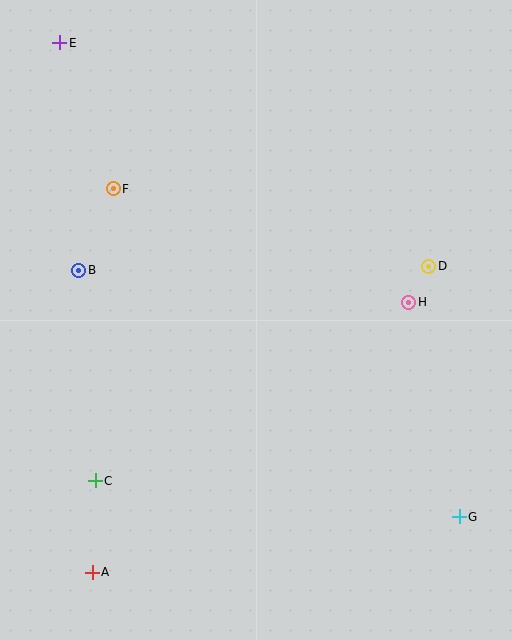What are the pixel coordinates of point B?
Point B is at (79, 270).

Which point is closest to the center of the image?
Point H at (409, 302) is closest to the center.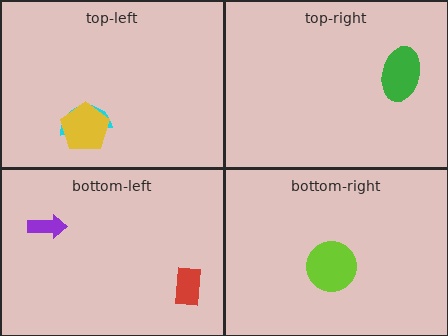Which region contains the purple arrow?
The bottom-left region.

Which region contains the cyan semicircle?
The top-left region.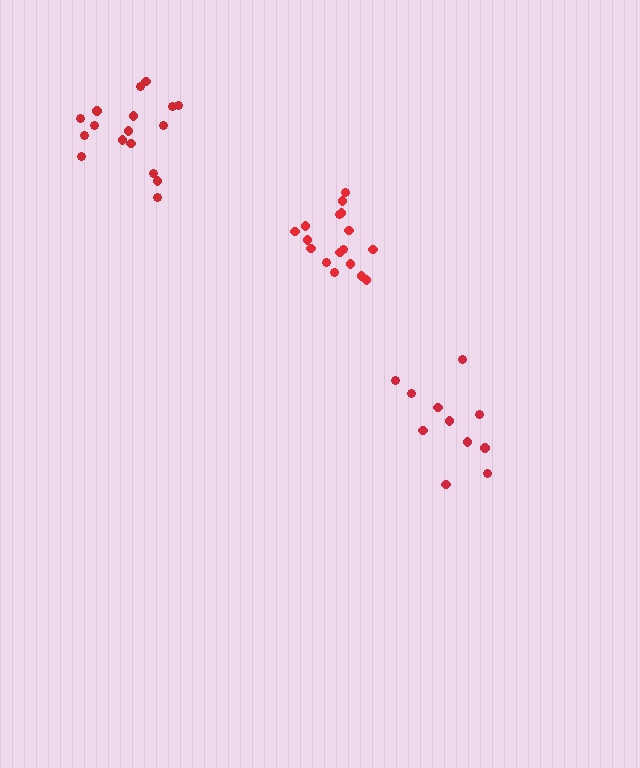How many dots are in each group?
Group 1: 11 dots, Group 2: 17 dots, Group 3: 17 dots (45 total).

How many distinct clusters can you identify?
There are 3 distinct clusters.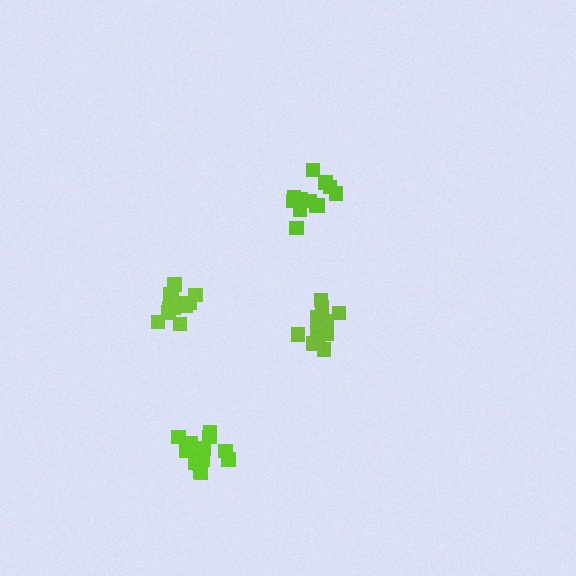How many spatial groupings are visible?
There are 4 spatial groupings.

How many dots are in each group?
Group 1: 17 dots, Group 2: 14 dots, Group 3: 13 dots, Group 4: 13 dots (57 total).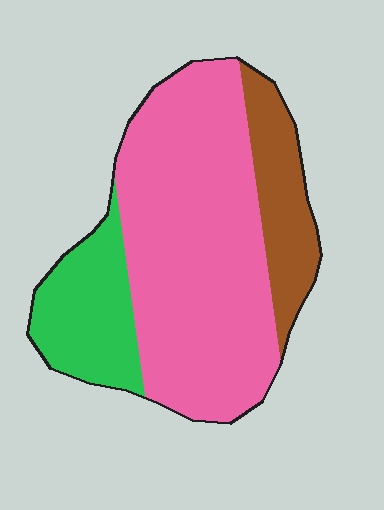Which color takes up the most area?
Pink, at roughly 65%.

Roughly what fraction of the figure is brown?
Brown takes up about one sixth (1/6) of the figure.